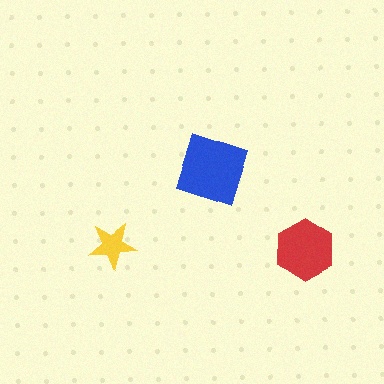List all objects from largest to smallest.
The blue diamond, the red hexagon, the yellow star.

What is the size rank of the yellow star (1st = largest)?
3rd.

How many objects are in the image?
There are 3 objects in the image.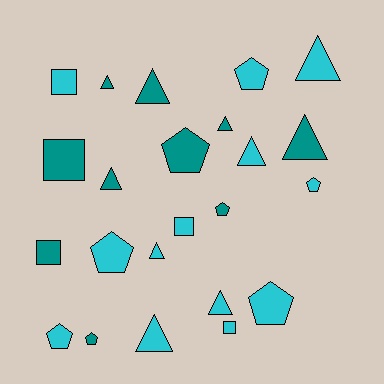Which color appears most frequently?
Cyan, with 13 objects.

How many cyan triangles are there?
There are 5 cyan triangles.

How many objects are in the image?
There are 23 objects.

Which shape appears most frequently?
Triangle, with 10 objects.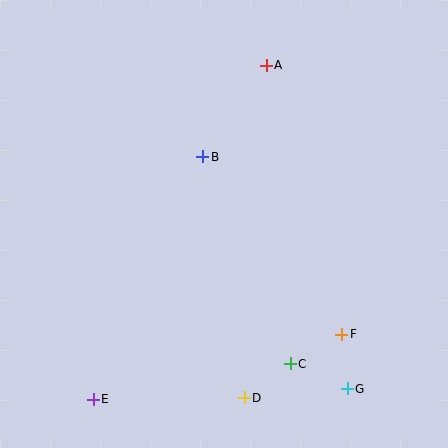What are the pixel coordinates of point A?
Point A is at (266, 65).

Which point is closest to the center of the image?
Point B at (203, 157) is closest to the center.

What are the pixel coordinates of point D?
Point D is at (244, 398).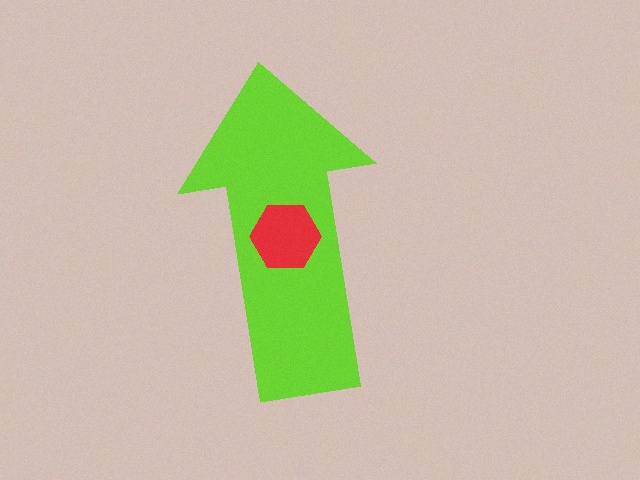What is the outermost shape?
The lime arrow.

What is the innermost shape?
The red hexagon.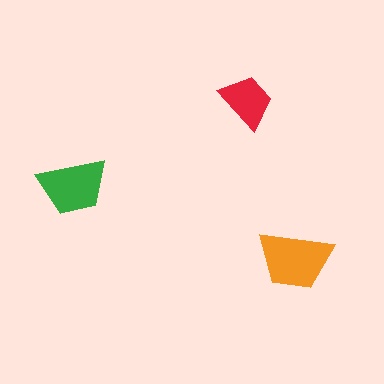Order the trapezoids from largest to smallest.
the orange one, the green one, the red one.